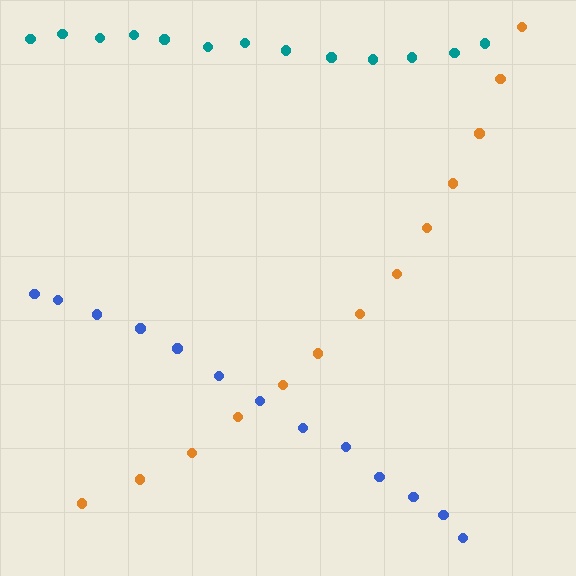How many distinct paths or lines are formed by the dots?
There are 3 distinct paths.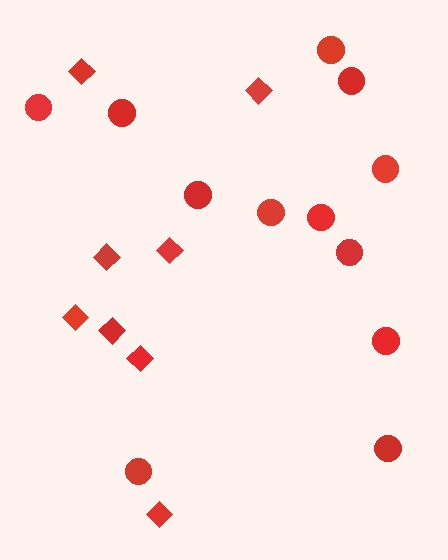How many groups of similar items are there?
There are 2 groups: one group of diamonds (8) and one group of circles (12).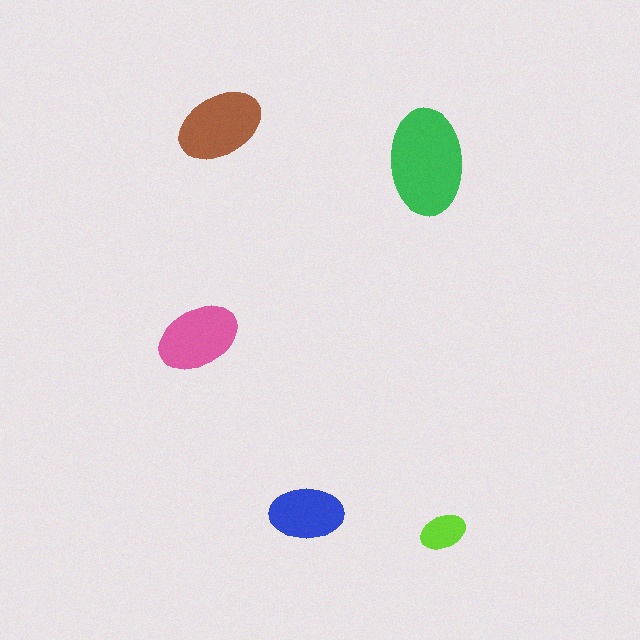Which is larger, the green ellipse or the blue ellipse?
The green one.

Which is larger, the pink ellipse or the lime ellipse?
The pink one.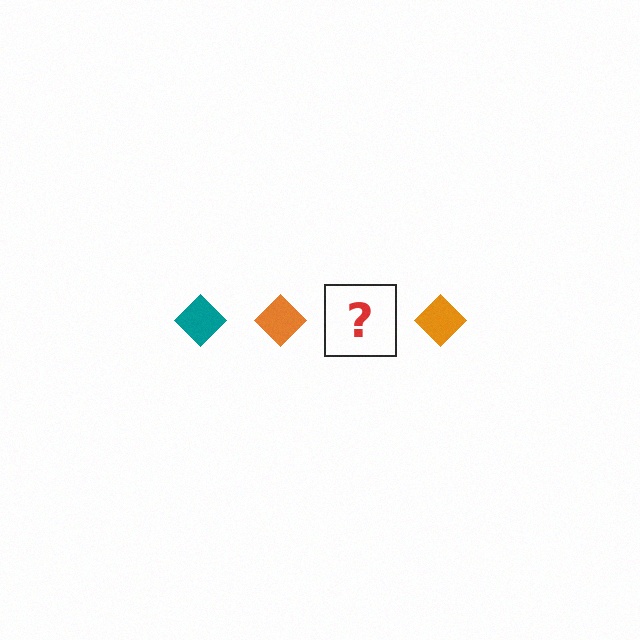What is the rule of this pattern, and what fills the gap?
The rule is that the pattern cycles through teal, orange diamonds. The gap should be filled with a teal diamond.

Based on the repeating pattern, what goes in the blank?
The blank should be a teal diamond.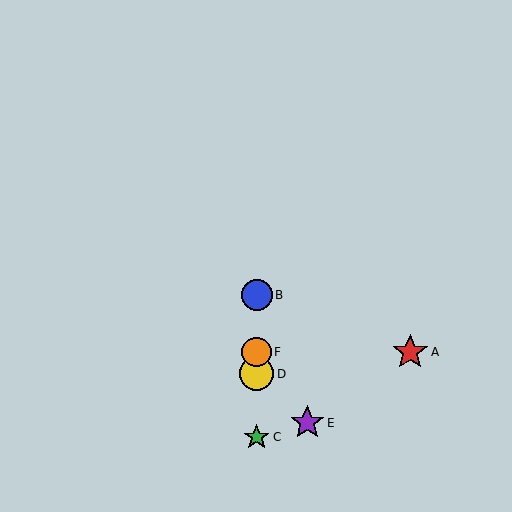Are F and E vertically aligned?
No, F is at x≈257 and E is at x≈307.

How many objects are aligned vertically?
4 objects (B, C, D, F) are aligned vertically.